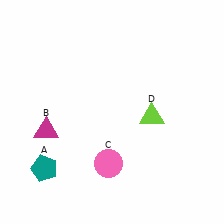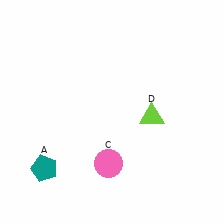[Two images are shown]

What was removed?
The magenta triangle (B) was removed in Image 2.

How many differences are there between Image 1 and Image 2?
There is 1 difference between the two images.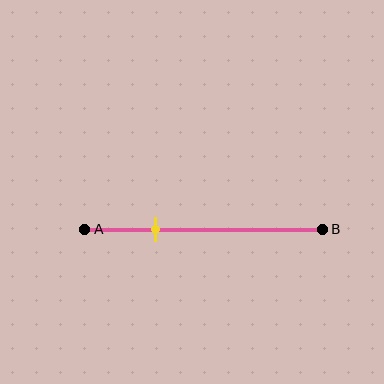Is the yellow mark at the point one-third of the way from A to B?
No, the mark is at about 30% from A, not at the 33% one-third point.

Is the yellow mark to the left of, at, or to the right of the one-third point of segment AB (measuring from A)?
The yellow mark is to the left of the one-third point of segment AB.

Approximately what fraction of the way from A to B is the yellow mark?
The yellow mark is approximately 30% of the way from A to B.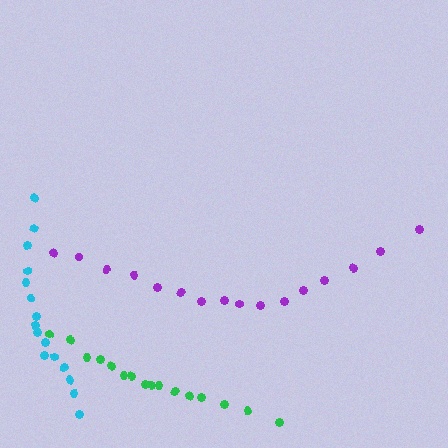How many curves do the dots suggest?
There are 3 distinct paths.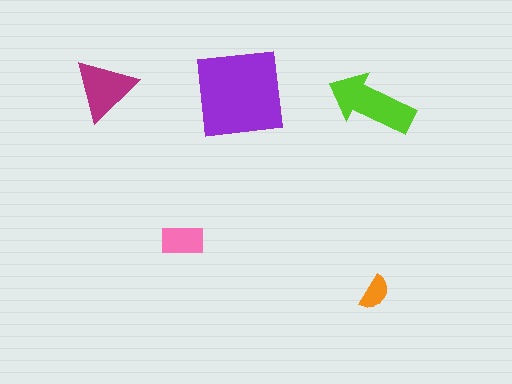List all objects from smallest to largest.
The orange semicircle, the pink rectangle, the magenta triangle, the lime arrow, the purple square.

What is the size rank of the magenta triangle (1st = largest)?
3rd.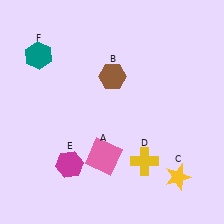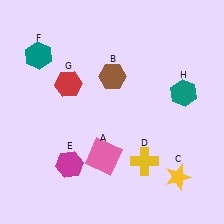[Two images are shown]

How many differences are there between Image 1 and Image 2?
There are 2 differences between the two images.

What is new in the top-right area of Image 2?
A teal hexagon (H) was added in the top-right area of Image 2.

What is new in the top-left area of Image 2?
A red hexagon (G) was added in the top-left area of Image 2.